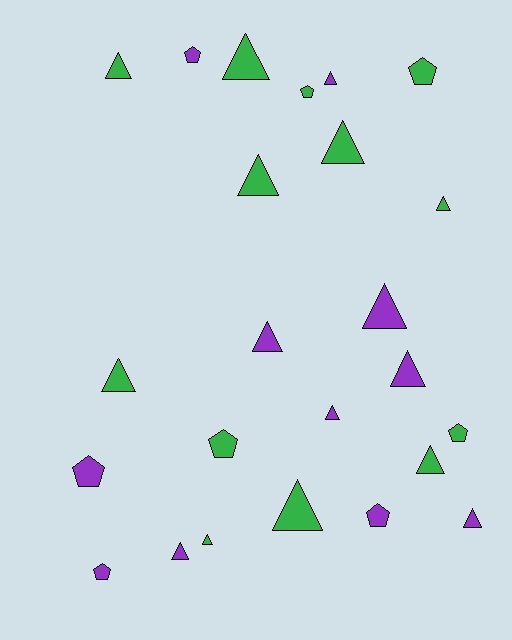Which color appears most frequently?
Green, with 13 objects.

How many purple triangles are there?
There are 7 purple triangles.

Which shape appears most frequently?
Triangle, with 16 objects.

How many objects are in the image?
There are 24 objects.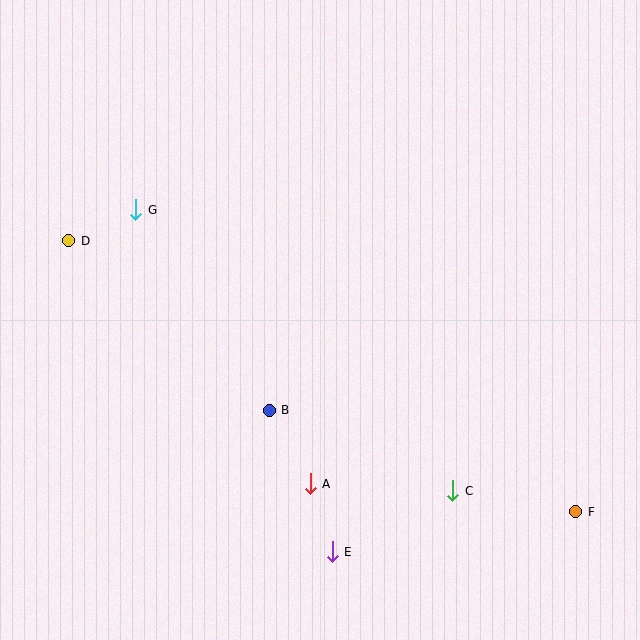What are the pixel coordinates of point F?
Point F is at (576, 512).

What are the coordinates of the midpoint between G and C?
The midpoint between G and C is at (294, 350).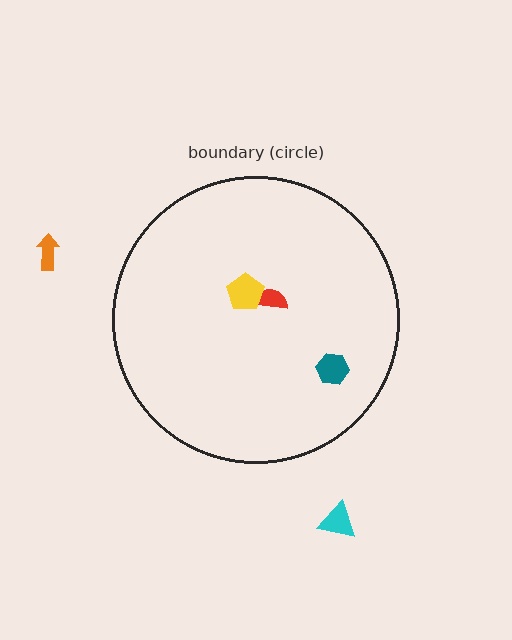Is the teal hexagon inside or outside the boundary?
Inside.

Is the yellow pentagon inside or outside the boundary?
Inside.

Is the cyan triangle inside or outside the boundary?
Outside.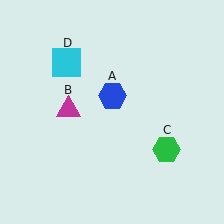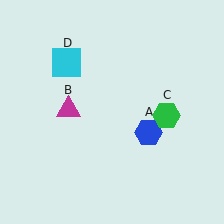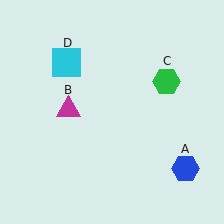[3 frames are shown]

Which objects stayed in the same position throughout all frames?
Magenta triangle (object B) and cyan square (object D) remained stationary.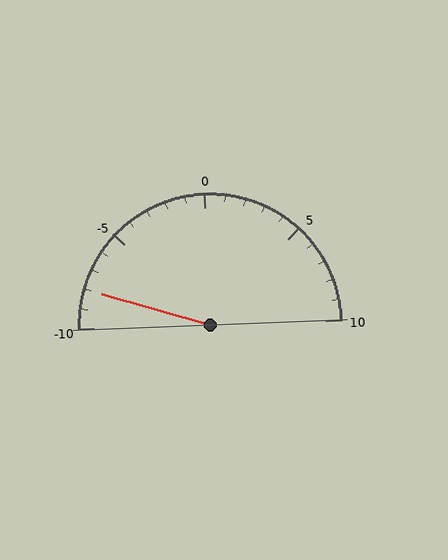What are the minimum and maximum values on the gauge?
The gauge ranges from -10 to 10.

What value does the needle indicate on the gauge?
The needle indicates approximately -8.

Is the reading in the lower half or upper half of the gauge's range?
The reading is in the lower half of the range (-10 to 10).